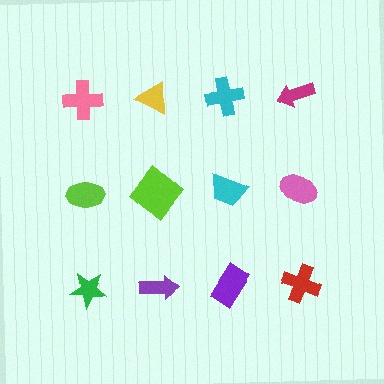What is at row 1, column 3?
A cyan cross.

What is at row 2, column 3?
A cyan trapezoid.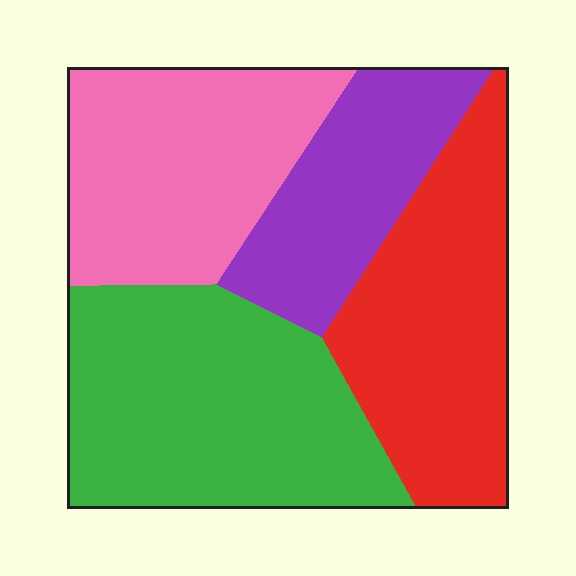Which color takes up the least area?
Purple, at roughly 15%.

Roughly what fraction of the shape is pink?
Pink covers 25% of the shape.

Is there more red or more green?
Green.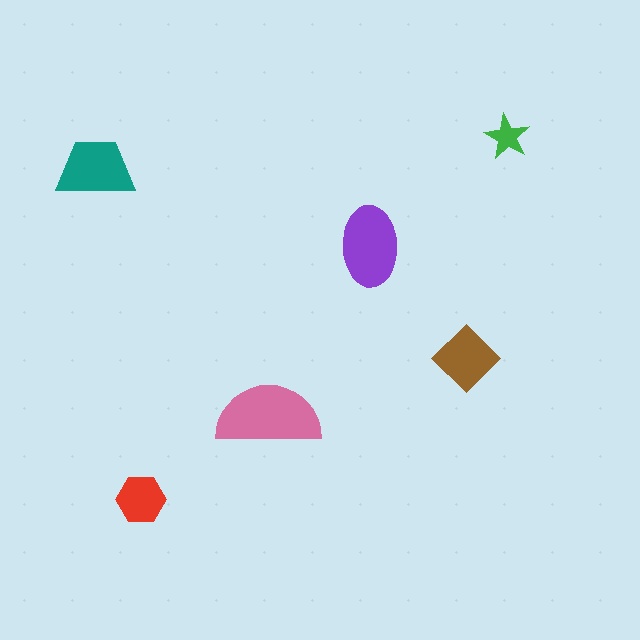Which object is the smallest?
The green star.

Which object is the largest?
The pink semicircle.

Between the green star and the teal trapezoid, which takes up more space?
The teal trapezoid.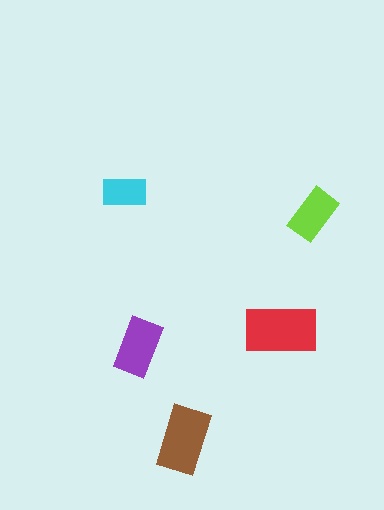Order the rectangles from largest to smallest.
the red one, the brown one, the purple one, the lime one, the cyan one.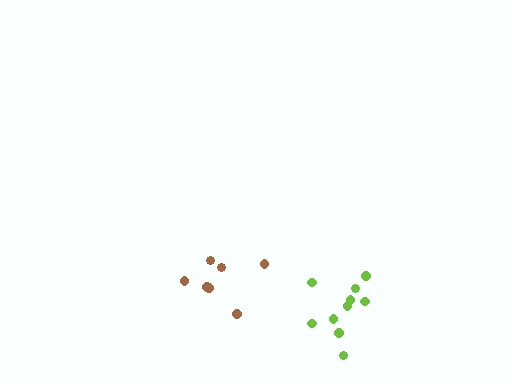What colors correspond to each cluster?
The clusters are colored: lime, brown.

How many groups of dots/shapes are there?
There are 2 groups.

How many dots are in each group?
Group 1: 10 dots, Group 2: 7 dots (17 total).